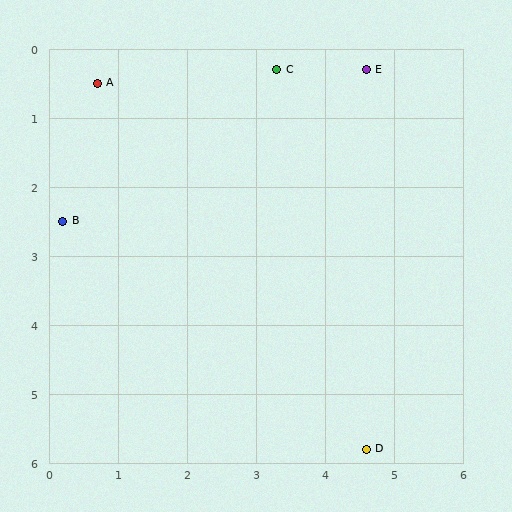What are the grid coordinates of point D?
Point D is at approximately (4.6, 5.8).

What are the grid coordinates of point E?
Point E is at approximately (4.6, 0.3).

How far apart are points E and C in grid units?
Points E and C are about 1.3 grid units apart.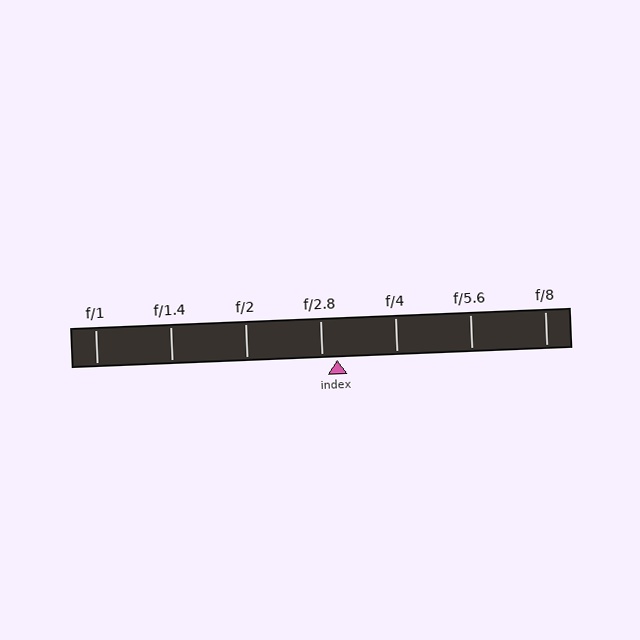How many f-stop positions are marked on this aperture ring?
There are 7 f-stop positions marked.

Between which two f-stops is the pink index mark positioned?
The index mark is between f/2.8 and f/4.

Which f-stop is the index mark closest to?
The index mark is closest to f/2.8.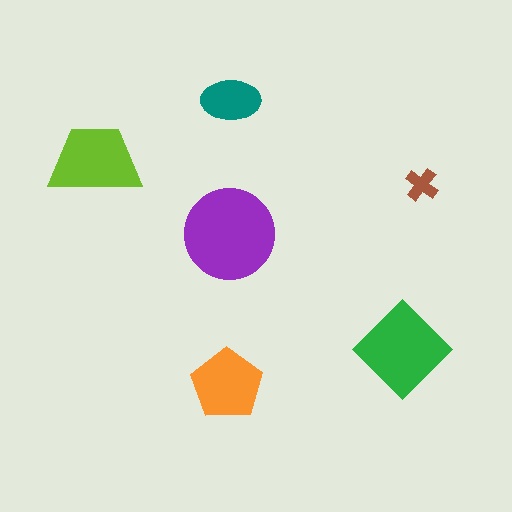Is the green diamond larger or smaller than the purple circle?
Smaller.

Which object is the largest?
The purple circle.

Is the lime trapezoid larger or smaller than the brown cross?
Larger.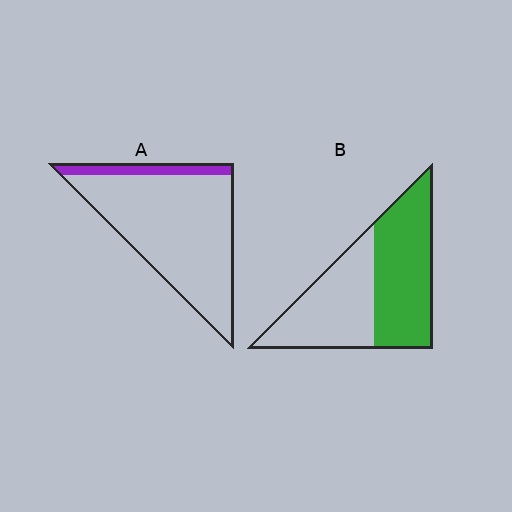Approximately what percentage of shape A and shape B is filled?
A is approximately 10% and B is approximately 55%.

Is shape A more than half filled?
No.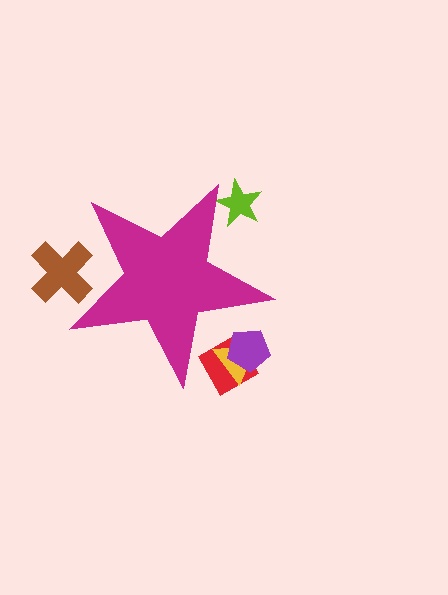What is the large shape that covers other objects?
A magenta star.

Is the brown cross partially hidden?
Yes, the brown cross is partially hidden behind the magenta star.